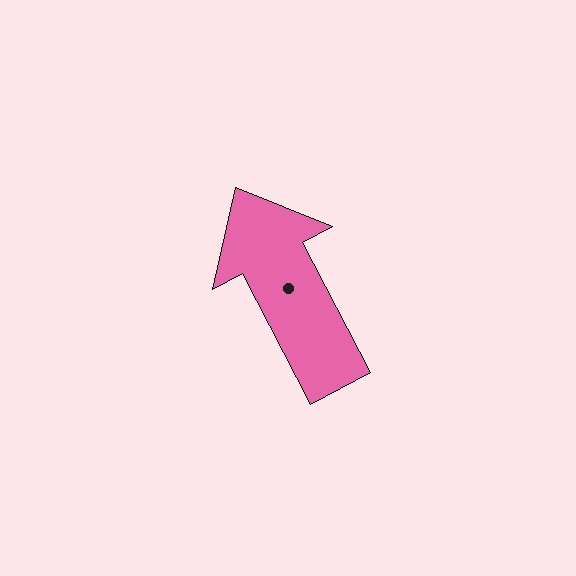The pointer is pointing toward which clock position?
Roughly 11 o'clock.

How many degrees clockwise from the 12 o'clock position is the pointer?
Approximately 332 degrees.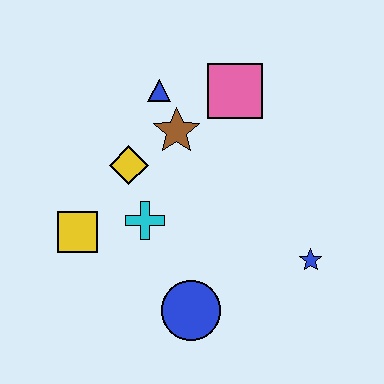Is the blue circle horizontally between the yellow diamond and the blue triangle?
No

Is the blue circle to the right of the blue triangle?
Yes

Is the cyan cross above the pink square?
No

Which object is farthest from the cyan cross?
The blue star is farthest from the cyan cross.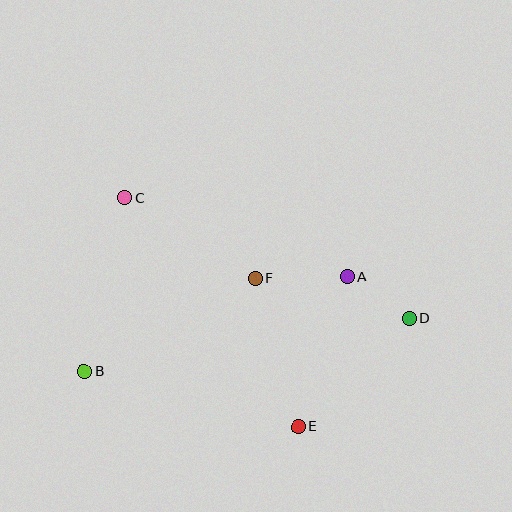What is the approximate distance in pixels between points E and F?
The distance between E and F is approximately 155 pixels.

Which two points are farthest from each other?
Points B and D are farthest from each other.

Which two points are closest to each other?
Points A and D are closest to each other.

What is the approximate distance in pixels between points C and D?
The distance between C and D is approximately 308 pixels.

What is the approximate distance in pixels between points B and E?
The distance between B and E is approximately 221 pixels.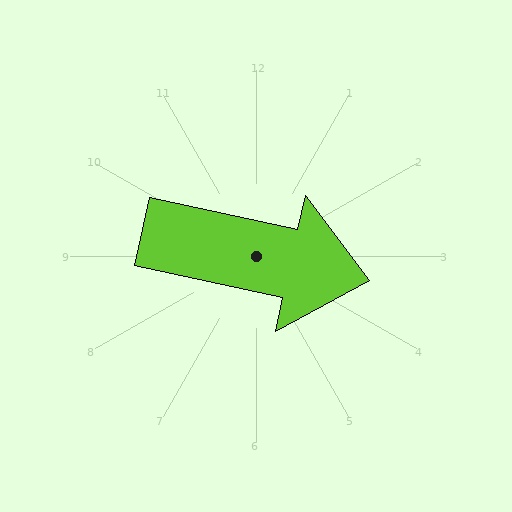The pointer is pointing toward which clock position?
Roughly 3 o'clock.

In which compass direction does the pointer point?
East.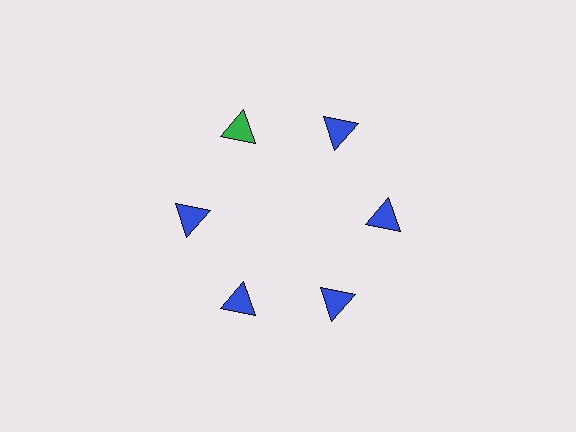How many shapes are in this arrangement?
There are 6 shapes arranged in a ring pattern.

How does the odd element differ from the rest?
It has a different color: green instead of blue.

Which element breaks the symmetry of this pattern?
The green triangle at roughly the 11 o'clock position breaks the symmetry. All other shapes are blue triangles.